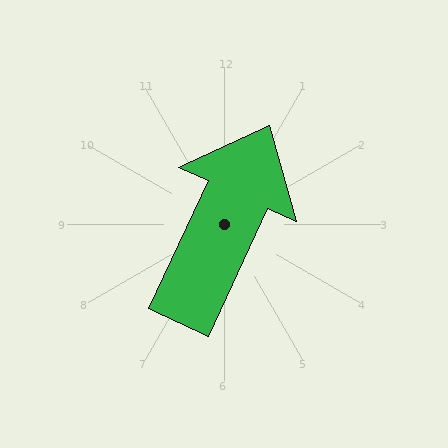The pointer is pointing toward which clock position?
Roughly 1 o'clock.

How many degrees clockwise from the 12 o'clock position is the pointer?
Approximately 25 degrees.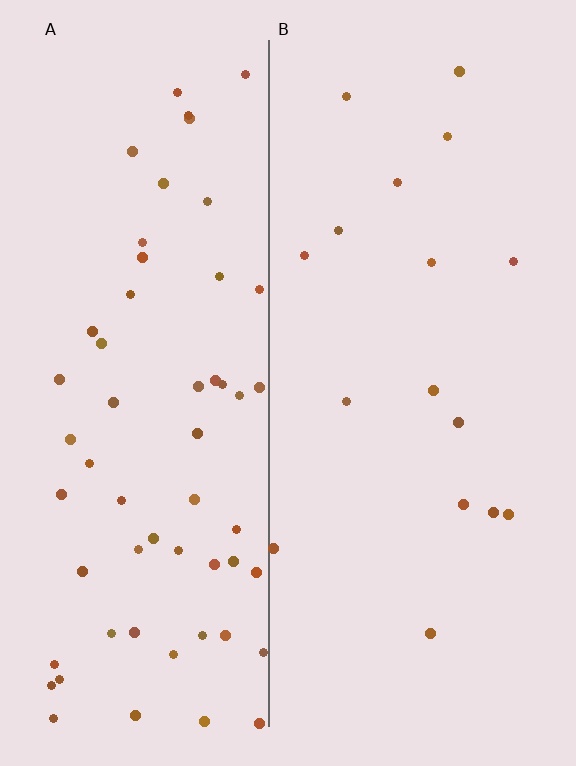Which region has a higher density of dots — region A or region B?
A (the left).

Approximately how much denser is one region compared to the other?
Approximately 3.5× — region A over region B.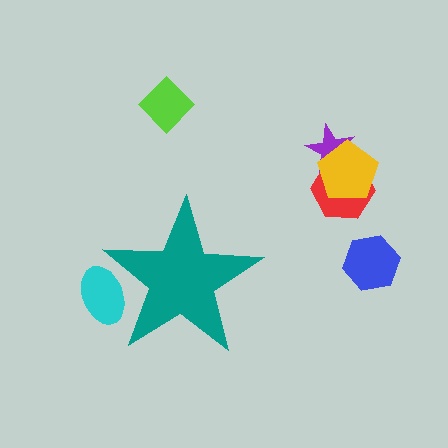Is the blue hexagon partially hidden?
No, the blue hexagon is fully visible.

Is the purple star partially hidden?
No, the purple star is fully visible.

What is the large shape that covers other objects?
A teal star.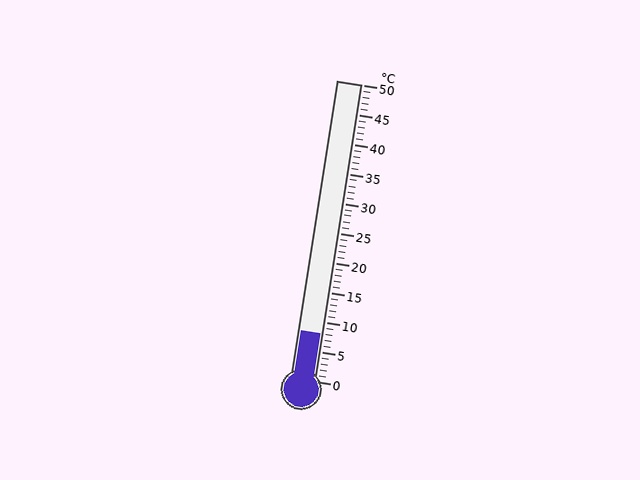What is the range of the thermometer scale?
The thermometer scale ranges from 0°C to 50°C.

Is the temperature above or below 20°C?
The temperature is below 20°C.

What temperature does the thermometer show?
The thermometer shows approximately 8°C.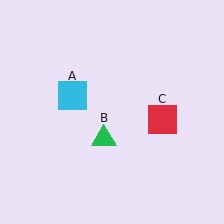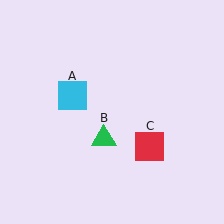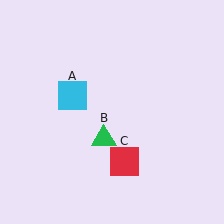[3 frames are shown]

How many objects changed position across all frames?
1 object changed position: red square (object C).